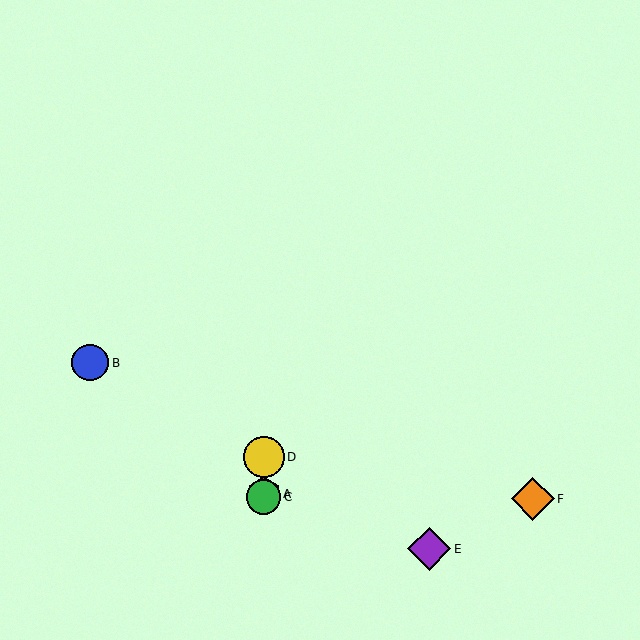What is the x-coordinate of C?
Object C is at x≈264.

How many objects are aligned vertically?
3 objects (A, C, D) are aligned vertically.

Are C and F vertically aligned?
No, C is at x≈264 and F is at x≈533.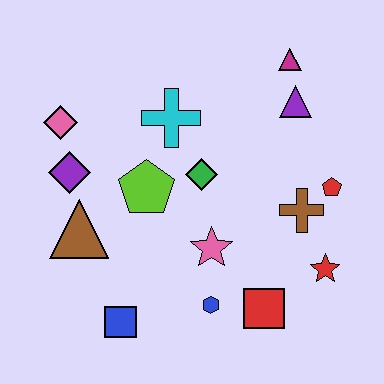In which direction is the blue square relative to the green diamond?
The blue square is below the green diamond.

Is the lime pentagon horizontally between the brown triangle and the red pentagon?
Yes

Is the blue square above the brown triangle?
No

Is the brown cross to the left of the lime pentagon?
No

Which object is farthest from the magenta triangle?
The blue square is farthest from the magenta triangle.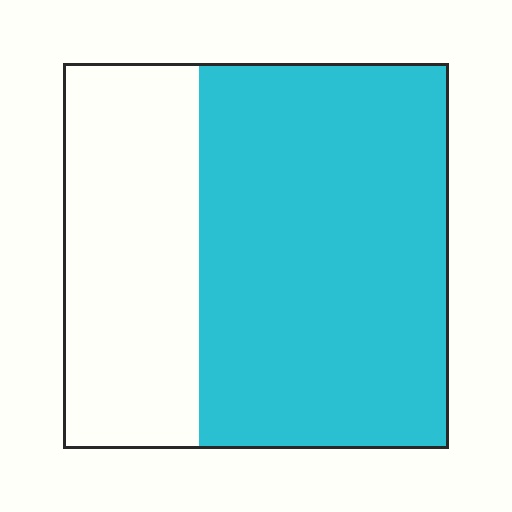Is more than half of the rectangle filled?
Yes.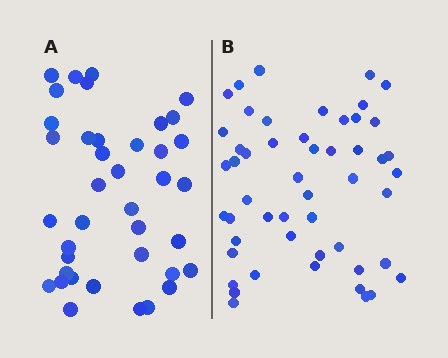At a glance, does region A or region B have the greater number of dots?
Region B (the right region) has more dots.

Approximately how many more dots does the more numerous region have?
Region B has roughly 12 or so more dots than region A.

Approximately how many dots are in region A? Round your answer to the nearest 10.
About 40 dots. (The exact count is 39, which rounds to 40.)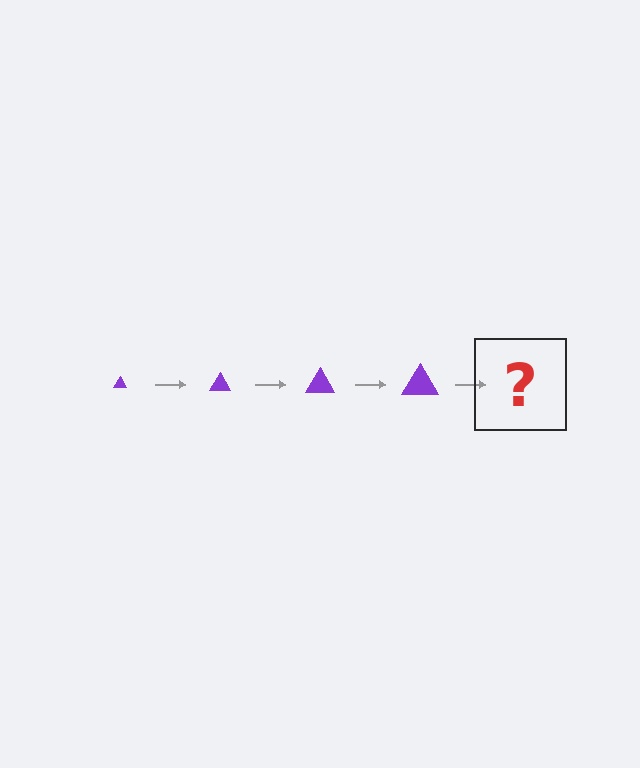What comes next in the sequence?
The next element should be a purple triangle, larger than the previous one.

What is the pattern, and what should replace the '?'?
The pattern is that the triangle gets progressively larger each step. The '?' should be a purple triangle, larger than the previous one.